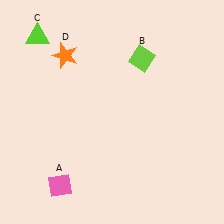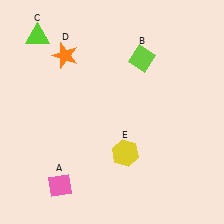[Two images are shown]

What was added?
A yellow hexagon (E) was added in Image 2.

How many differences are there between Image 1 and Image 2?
There is 1 difference between the two images.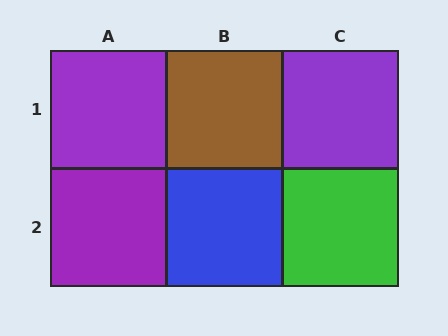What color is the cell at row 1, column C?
Purple.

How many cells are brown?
1 cell is brown.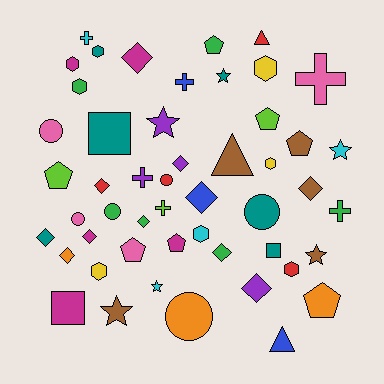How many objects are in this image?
There are 50 objects.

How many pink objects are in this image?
There are 4 pink objects.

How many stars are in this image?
There are 6 stars.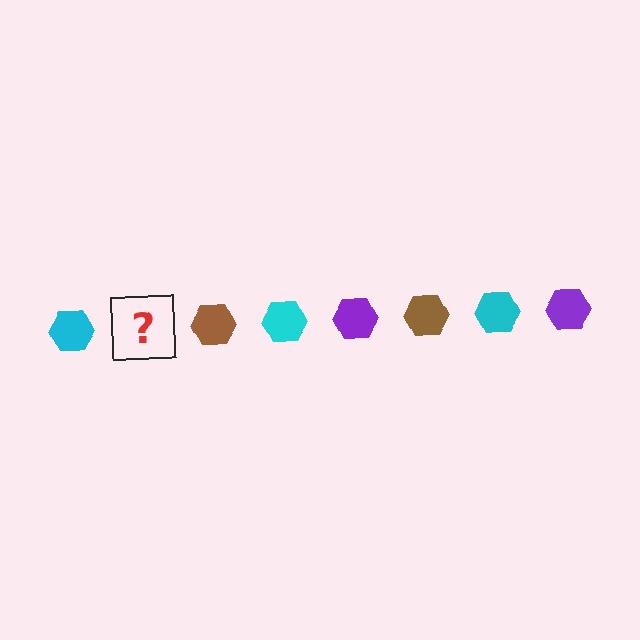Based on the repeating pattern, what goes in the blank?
The blank should be a purple hexagon.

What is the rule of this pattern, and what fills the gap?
The rule is that the pattern cycles through cyan, purple, brown hexagons. The gap should be filled with a purple hexagon.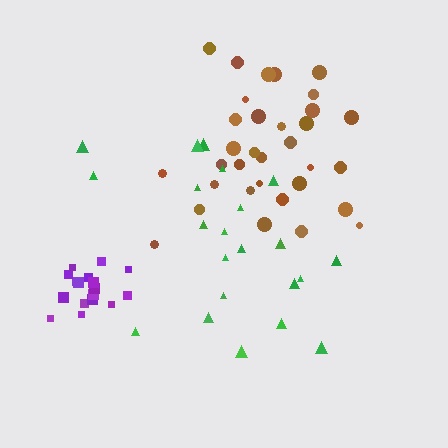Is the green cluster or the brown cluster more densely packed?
Brown.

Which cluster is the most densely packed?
Purple.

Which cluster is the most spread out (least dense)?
Green.